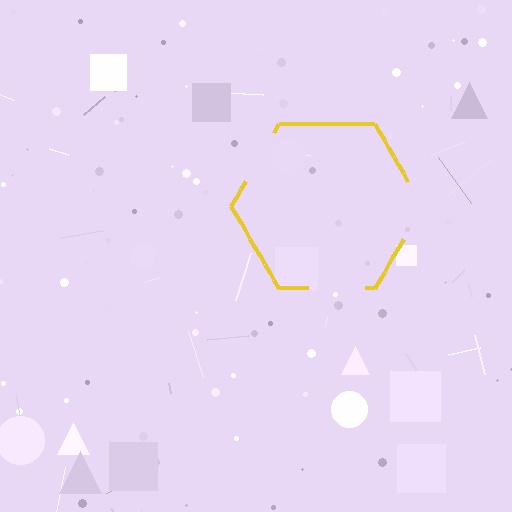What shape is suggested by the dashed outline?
The dashed outline suggests a hexagon.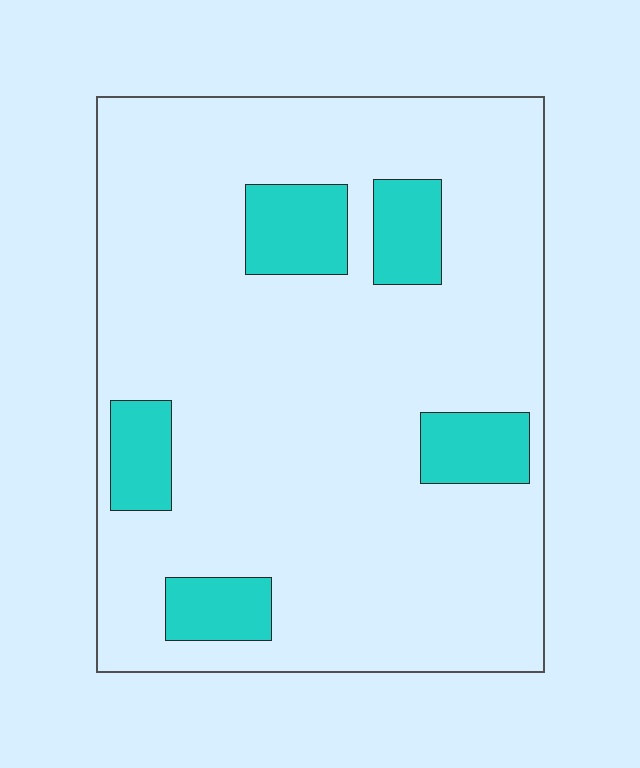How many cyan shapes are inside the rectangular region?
5.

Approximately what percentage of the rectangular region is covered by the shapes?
Approximately 15%.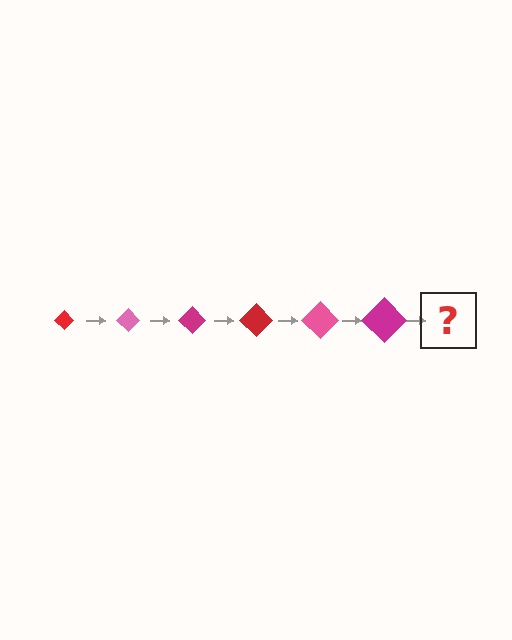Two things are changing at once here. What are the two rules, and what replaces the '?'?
The two rules are that the diamond grows larger each step and the color cycles through red, pink, and magenta. The '?' should be a red diamond, larger than the previous one.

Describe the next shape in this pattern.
It should be a red diamond, larger than the previous one.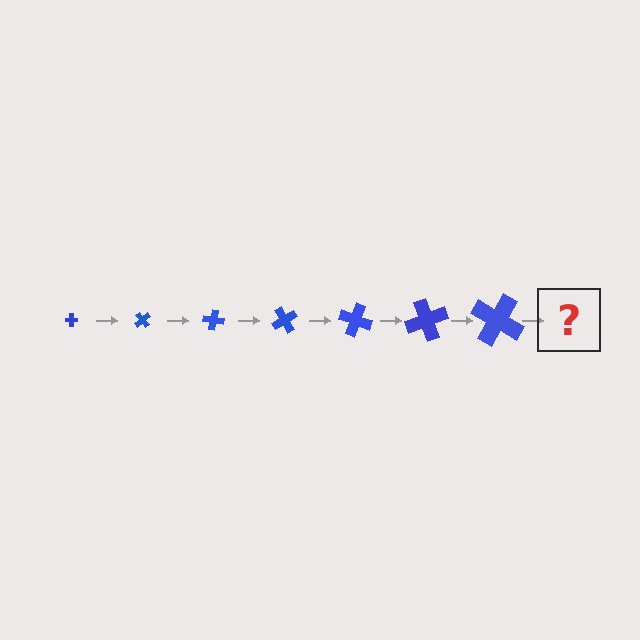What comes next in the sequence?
The next element should be a cross, larger than the previous one and rotated 350 degrees from the start.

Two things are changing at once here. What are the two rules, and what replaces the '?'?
The two rules are that the cross grows larger each step and it rotates 50 degrees each step. The '?' should be a cross, larger than the previous one and rotated 350 degrees from the start.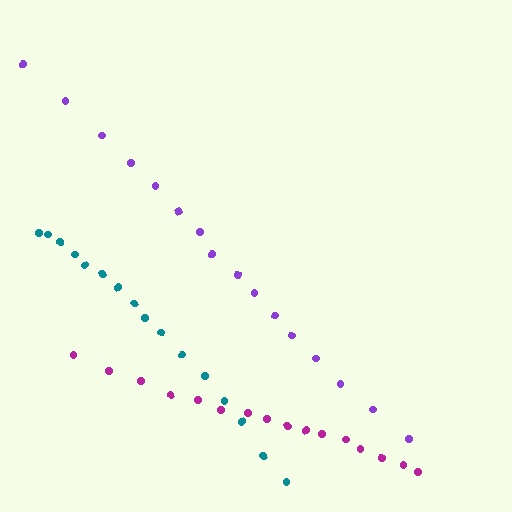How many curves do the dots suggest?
There are 3 distinct paths.